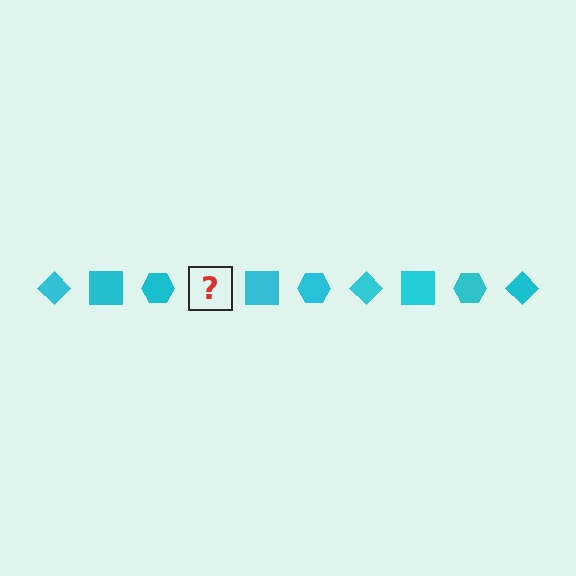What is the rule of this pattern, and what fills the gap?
The rule is that the pattern cycles through diamond, square, hexagon shapes in cyan. The gap should be filled with a cyan diamond.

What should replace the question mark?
The question mark should be replaced with a cyan diamond.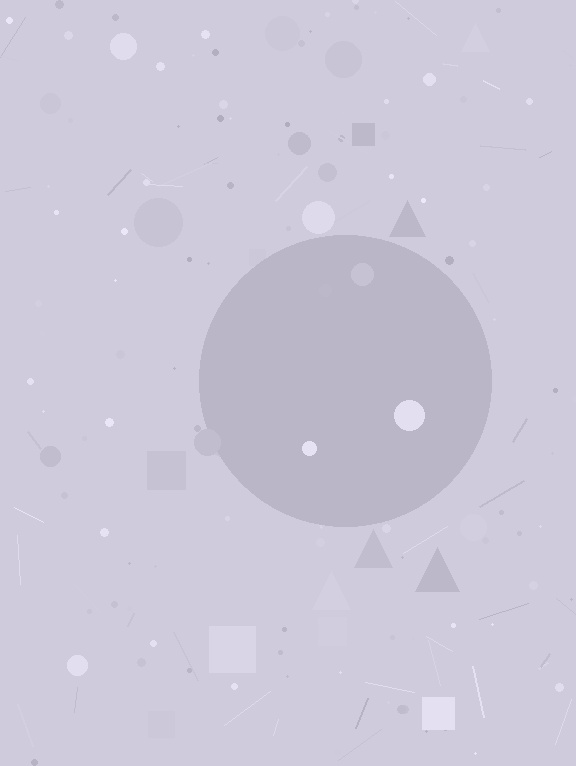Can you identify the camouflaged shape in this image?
The camouflaged shape is a circle.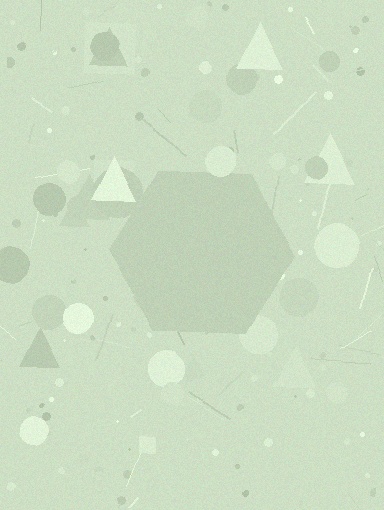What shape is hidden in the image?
A hexagon is hidden in the image.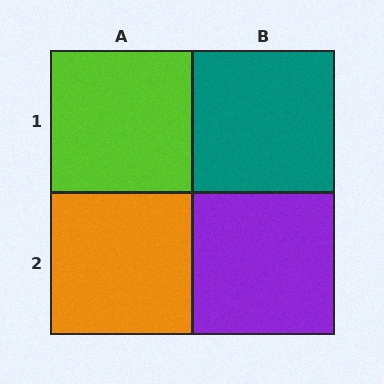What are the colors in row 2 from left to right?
Orange, purple.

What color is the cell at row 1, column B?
Teal.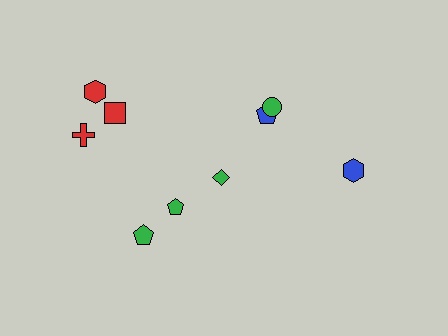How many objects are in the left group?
There are 6 objects.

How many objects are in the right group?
There are 3 objects.